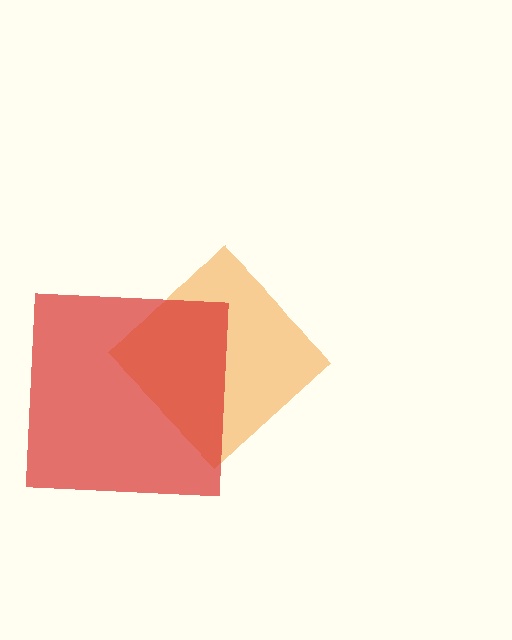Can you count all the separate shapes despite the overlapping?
Yes, there are 2 separate shapes.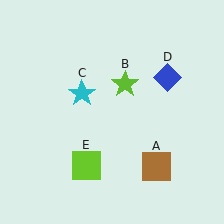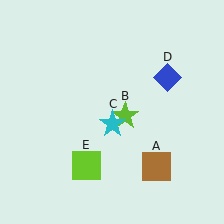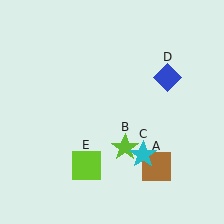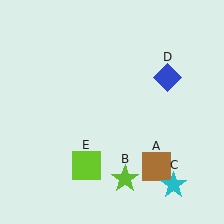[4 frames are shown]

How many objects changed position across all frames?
2 objects changed position: lime star (object B), cyan star (object C).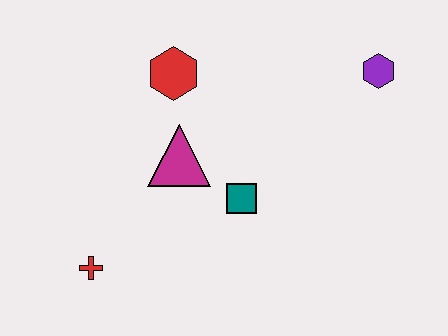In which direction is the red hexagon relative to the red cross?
The red hexagon is above the red cross.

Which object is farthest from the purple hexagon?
The red cross is farthest from the purple hexagon.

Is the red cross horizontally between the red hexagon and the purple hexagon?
No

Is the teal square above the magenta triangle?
No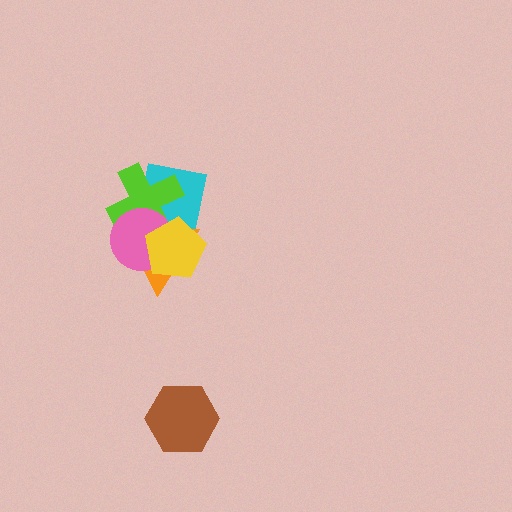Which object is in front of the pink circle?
The yellow pentagon is in front of the pink circle.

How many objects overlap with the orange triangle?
4 objects overlap with the orange triangle.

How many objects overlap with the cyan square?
4 objects overlap with the cyan square.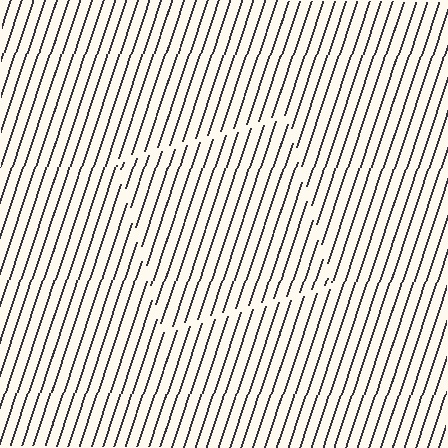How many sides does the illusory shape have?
4 sides — the line-ends trace a square.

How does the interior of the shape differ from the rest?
The interior of the shape contains the same grating, shifted by half a period — the contour is defined by the phase discontinuity where line-ends from the inner and outer gratings abut.